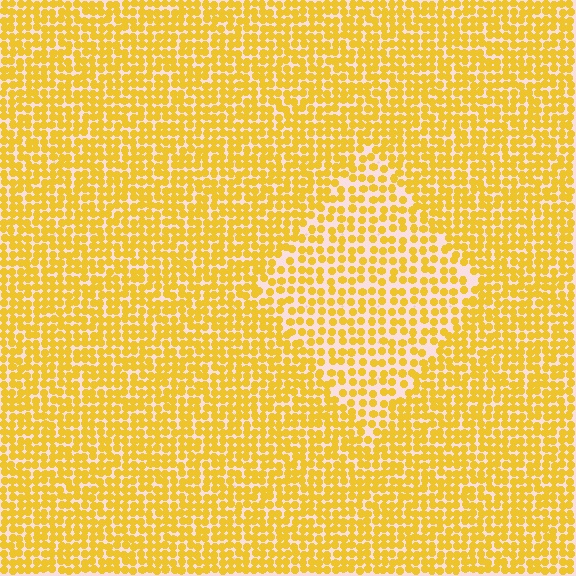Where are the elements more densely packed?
The elements are more densely packed outside the diamond boundary.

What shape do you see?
I see a diamond.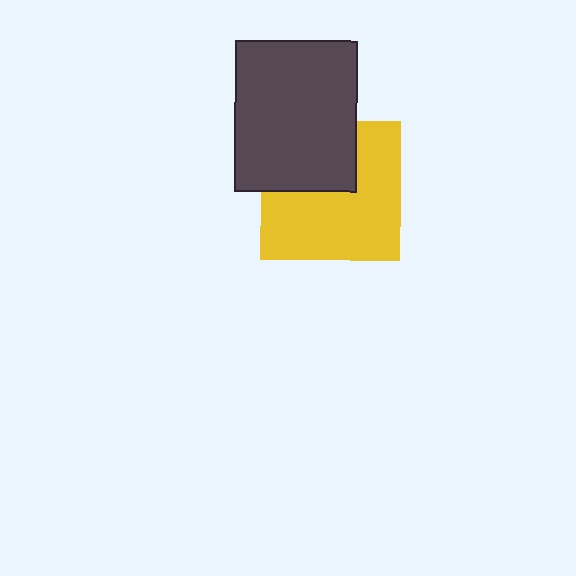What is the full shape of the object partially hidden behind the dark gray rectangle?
The partially hidden object is a yellow square.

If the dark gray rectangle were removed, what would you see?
You would see the complete yellow square.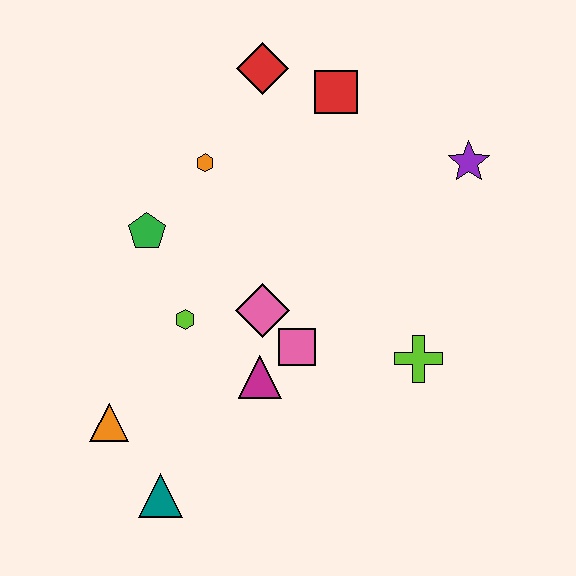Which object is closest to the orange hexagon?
The green pentagon is closest to the orange hexagon.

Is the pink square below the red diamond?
Yes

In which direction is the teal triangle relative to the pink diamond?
The teal triangle is below the pink diamond.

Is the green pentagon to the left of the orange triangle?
No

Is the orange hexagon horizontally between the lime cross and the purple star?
No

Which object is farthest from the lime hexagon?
The purple star is farthest from the lime hexagon.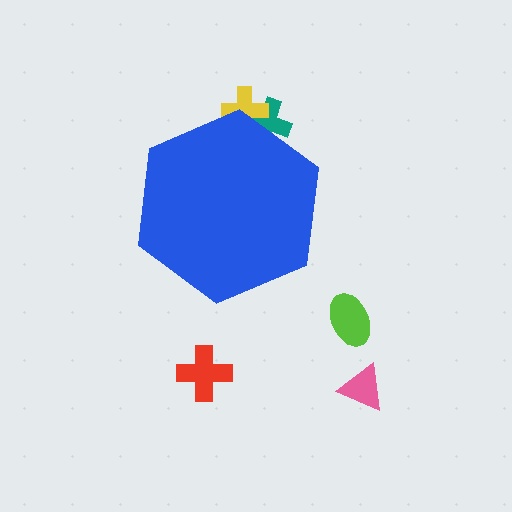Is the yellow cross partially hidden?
Yes, the yellow cross is partially hidden behind the blue hexagon.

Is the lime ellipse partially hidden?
No, the lime ellipse is fully visible.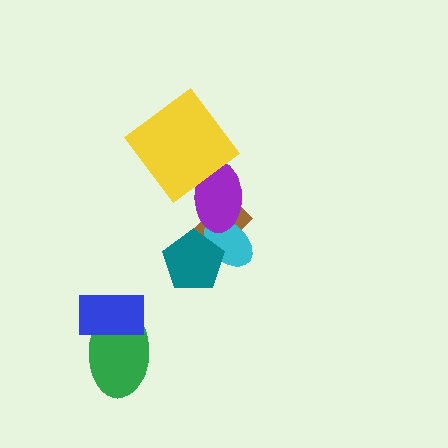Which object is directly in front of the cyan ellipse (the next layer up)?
The teal pentagon is directly in front of the cyan ellipse.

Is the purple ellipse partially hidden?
Yes, it is partially covered by another shape.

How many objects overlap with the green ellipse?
1 object overlaps with the green ellipse.